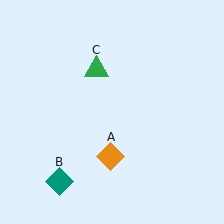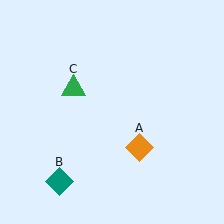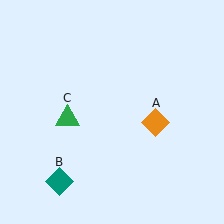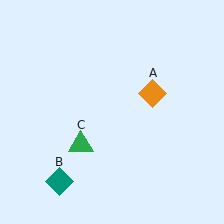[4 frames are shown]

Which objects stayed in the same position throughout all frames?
Teal diamond (object B) remained stationary.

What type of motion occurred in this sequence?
The orange diamond (object A), green triangle (object C) rotated counterclockwise around the center of the scene.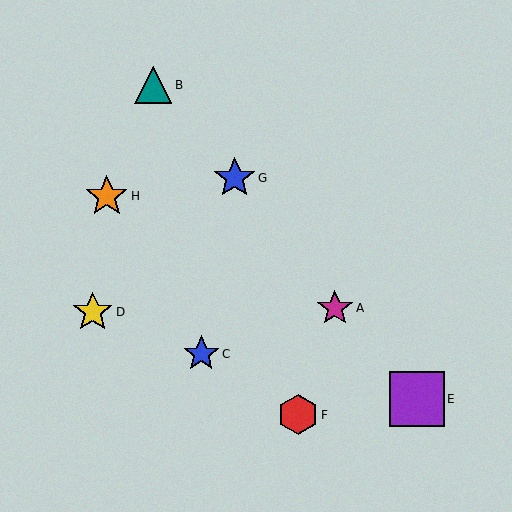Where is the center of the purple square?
The center of the purple square is at (417, 399).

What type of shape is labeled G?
Shape G is a blue star.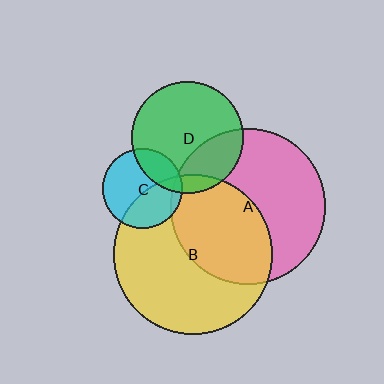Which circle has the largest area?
Circle B (yellow).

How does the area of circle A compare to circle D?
Approximately 1.9 times.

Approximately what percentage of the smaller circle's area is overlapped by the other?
Approximately 40%.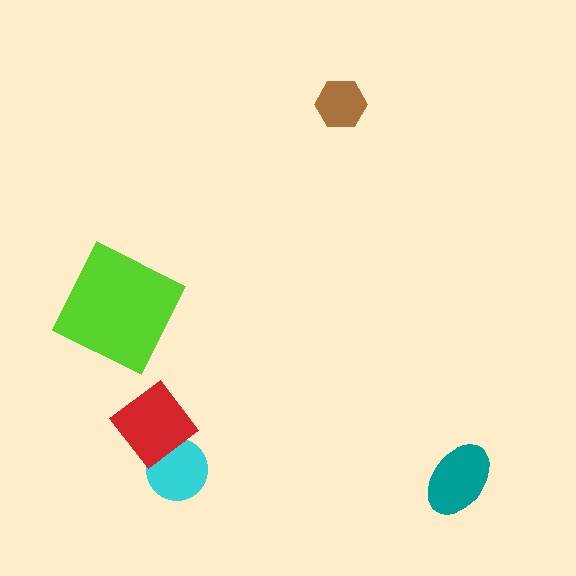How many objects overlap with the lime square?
0 objects overlap with the lime square.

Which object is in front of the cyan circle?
The red diamond is in front of the cyan circle.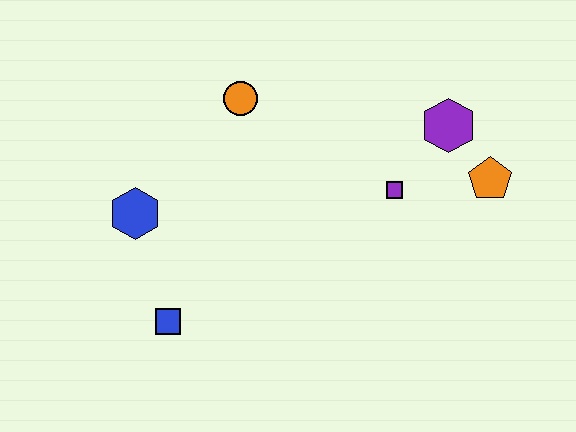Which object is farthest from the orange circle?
The orange pentagon is farthest from the orange circle.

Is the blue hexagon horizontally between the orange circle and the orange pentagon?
No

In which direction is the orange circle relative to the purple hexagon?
The orange circle is to the left of the purple hexagon.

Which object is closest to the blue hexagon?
The blue square is closest to the blue hexagon.